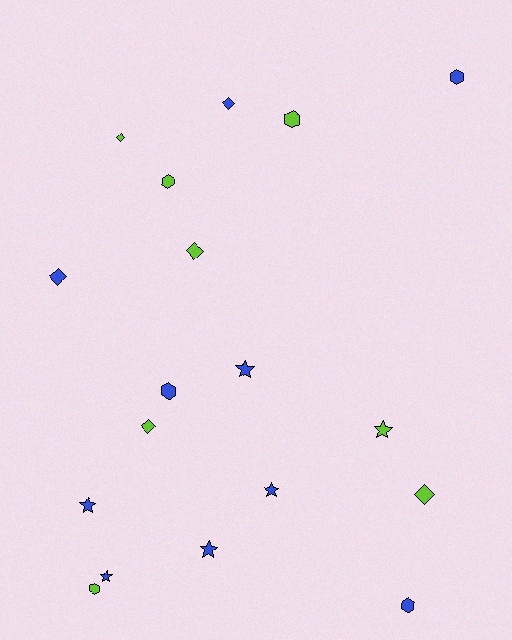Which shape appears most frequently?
Diamond, with 6 objects.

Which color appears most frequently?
Blue, with 10 objects.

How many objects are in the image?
There are 18 objects.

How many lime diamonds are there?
There are 4 lime diamonds.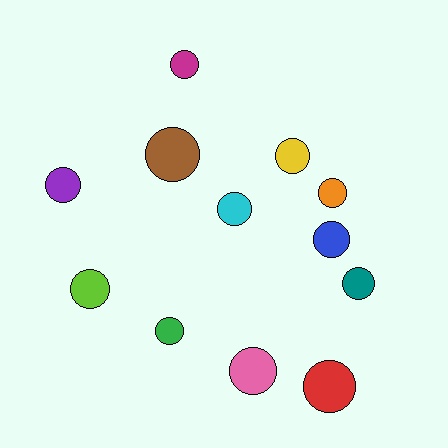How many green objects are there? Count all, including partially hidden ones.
There is 1 green object.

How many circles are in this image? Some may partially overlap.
There are 12 circles.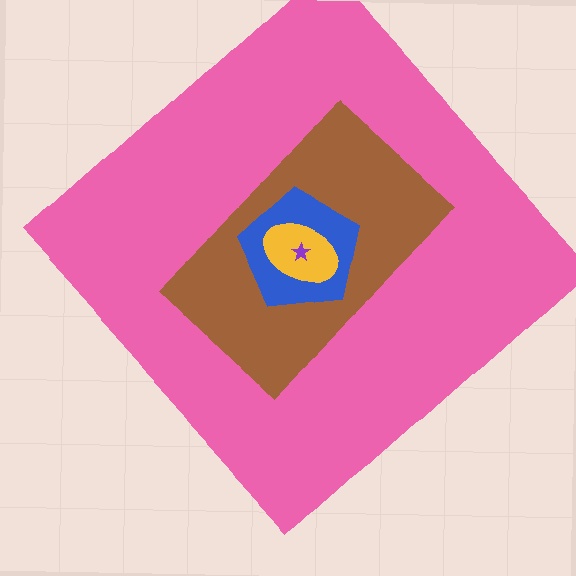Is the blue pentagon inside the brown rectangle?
Yes.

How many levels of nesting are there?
5.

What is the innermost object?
The purple star.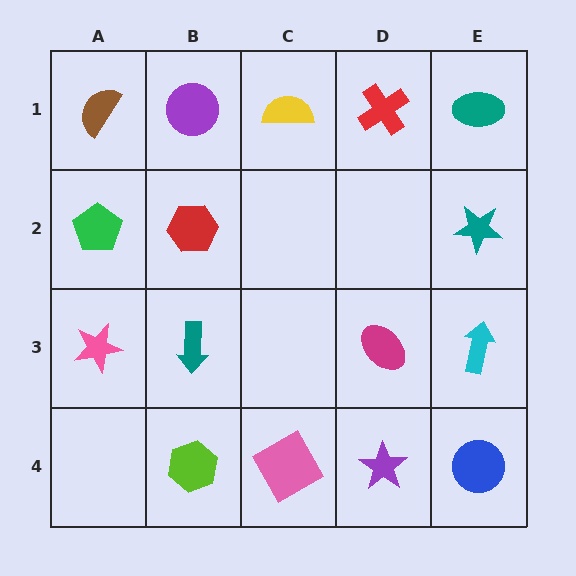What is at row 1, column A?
A brown semicircle.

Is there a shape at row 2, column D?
No, that cell is empty.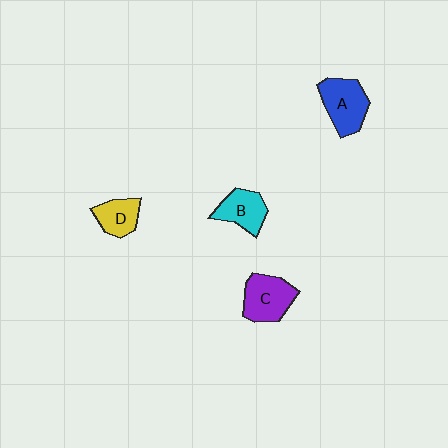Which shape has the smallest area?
Shape D (yellow).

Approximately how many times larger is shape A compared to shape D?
Approximately 1.5 times.